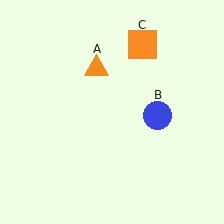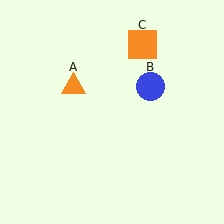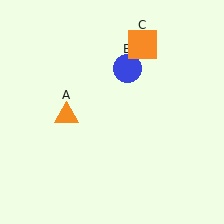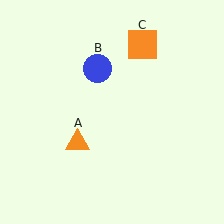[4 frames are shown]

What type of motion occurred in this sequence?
The orange triangle (object A), blue circle (object B) rotated counterclockwise around the center of the scene.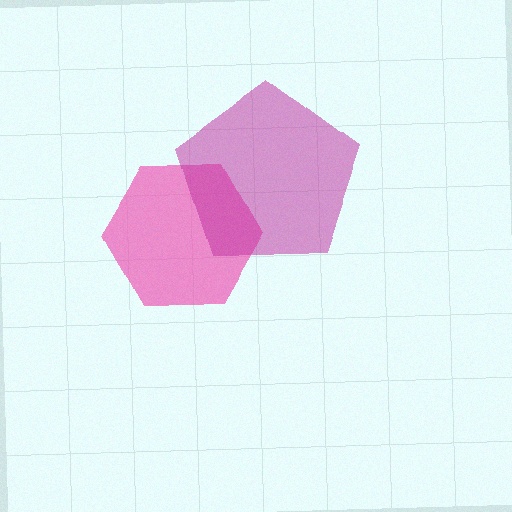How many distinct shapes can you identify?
There are 2 distinct shapes: a pink hexagon, a magenta pentagon.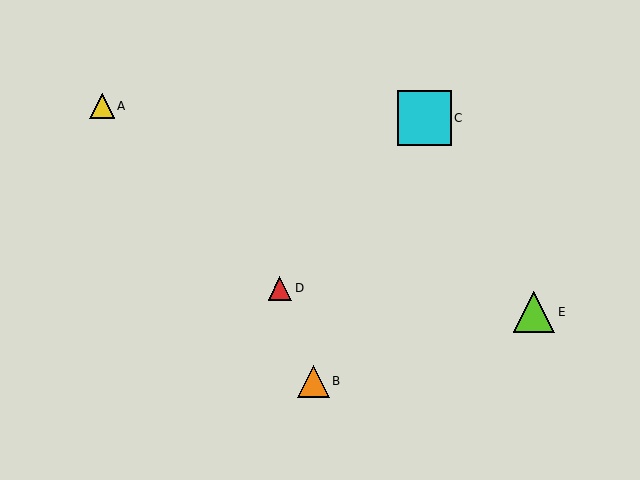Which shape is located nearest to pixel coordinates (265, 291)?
The red triangle (labeled D) at (280, 288) is nearest to that location.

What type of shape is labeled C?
Shape C is a cyan square.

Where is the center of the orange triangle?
The center of the orange triangle is at (313, 381).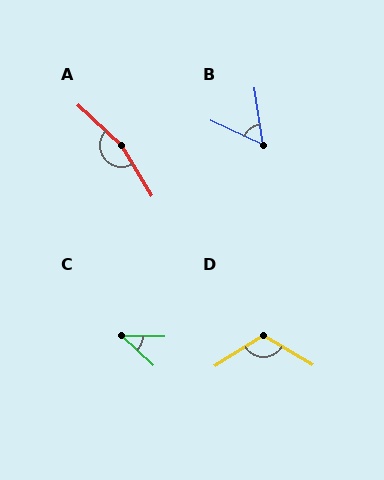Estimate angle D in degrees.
Approximately 118 degrees.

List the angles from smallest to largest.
C (42°), B (57°), D (118°), A (164°).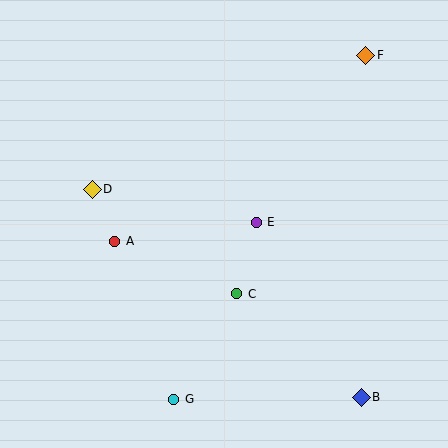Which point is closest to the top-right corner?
Point F is closest to the top-right corner.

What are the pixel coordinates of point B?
Point B is at (361, 397).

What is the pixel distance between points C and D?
The distance between C and D is 178 pixels.